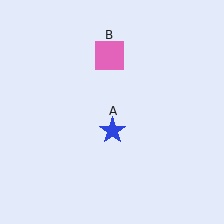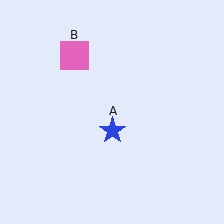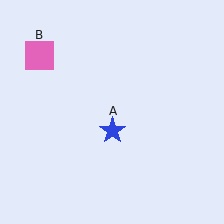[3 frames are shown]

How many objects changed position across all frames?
1 object changed position: pink square (object B).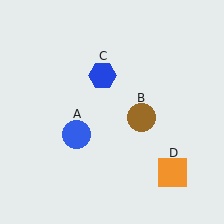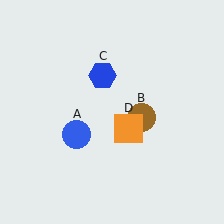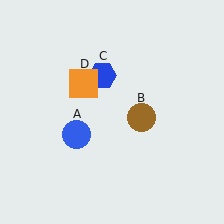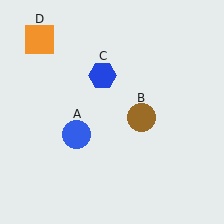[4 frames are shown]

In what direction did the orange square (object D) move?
The orange square (object D) moved up and to the left.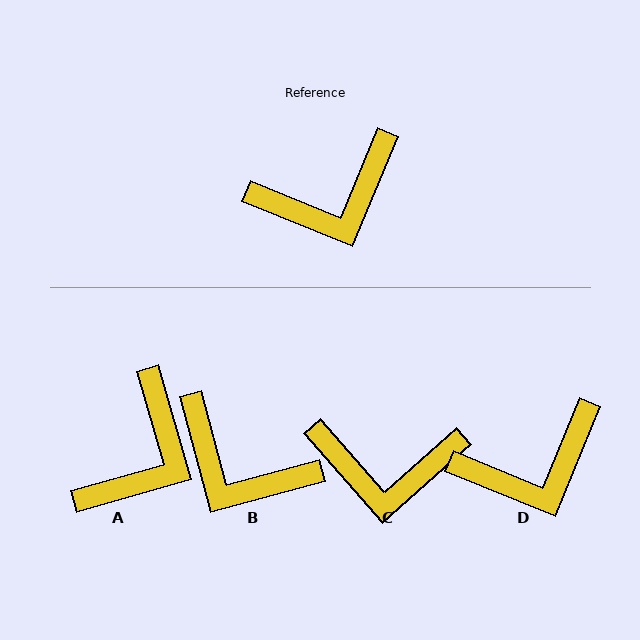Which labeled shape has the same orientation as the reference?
D.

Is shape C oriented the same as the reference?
No, it is off by about 26 degrees.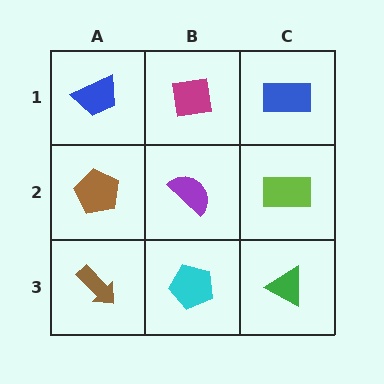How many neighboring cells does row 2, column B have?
4.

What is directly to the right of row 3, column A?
A cyan pentagon.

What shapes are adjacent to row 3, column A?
A brown pentagon (row 2, column A), a cyan pentagon (row 3, column B).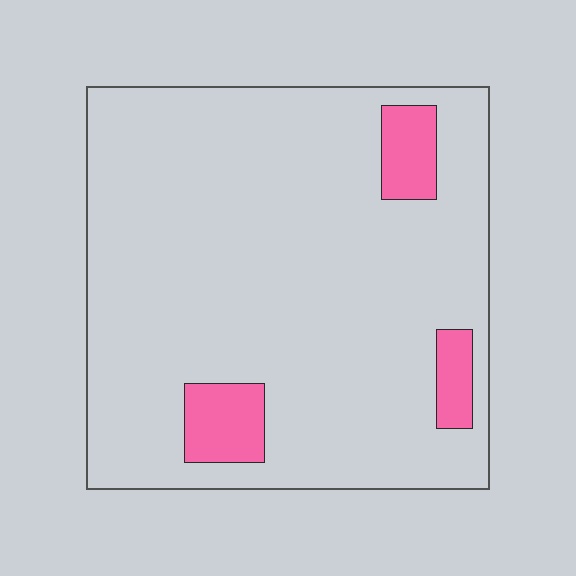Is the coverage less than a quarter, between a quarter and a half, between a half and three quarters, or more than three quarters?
Less than a quarter.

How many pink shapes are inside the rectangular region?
3.